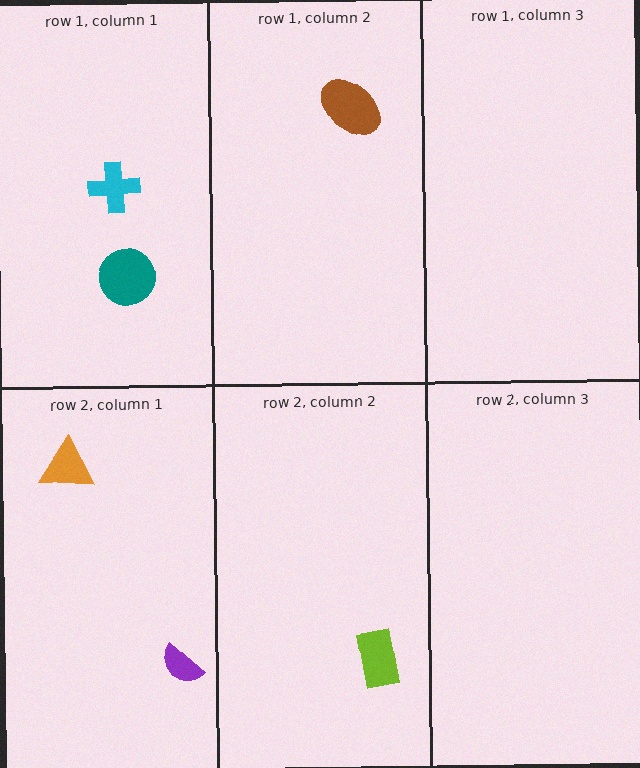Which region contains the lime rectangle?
The row 2, column 2 region.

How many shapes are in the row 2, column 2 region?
1.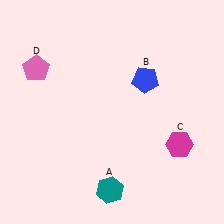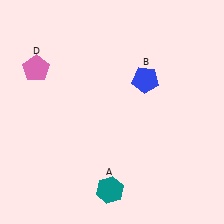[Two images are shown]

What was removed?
The magenta hexagon (C) was removed in Image 2.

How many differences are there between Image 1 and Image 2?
There is 1 difference between the two images.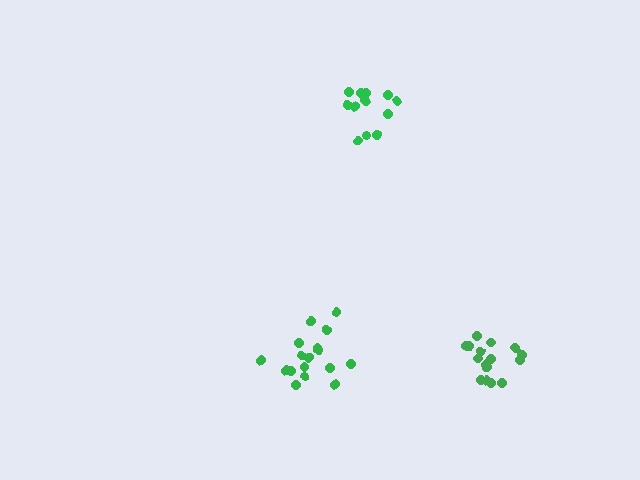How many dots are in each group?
Group 1: 17 dots, Group 2: 16 dots, Group 3: 13 dots (46 total).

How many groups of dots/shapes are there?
There are 3 groups.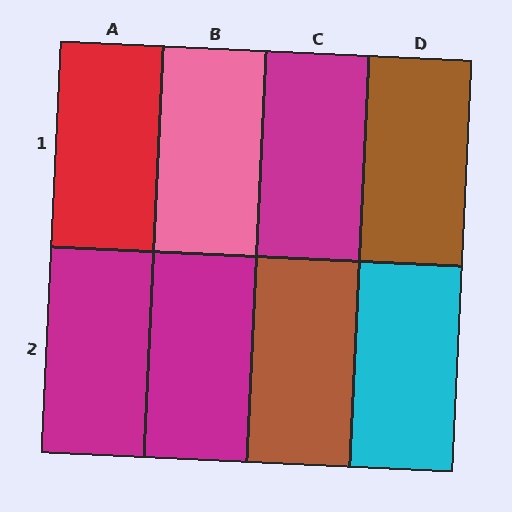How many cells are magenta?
3 cells are magenta.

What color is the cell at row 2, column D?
Cyan.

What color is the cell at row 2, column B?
Magenta.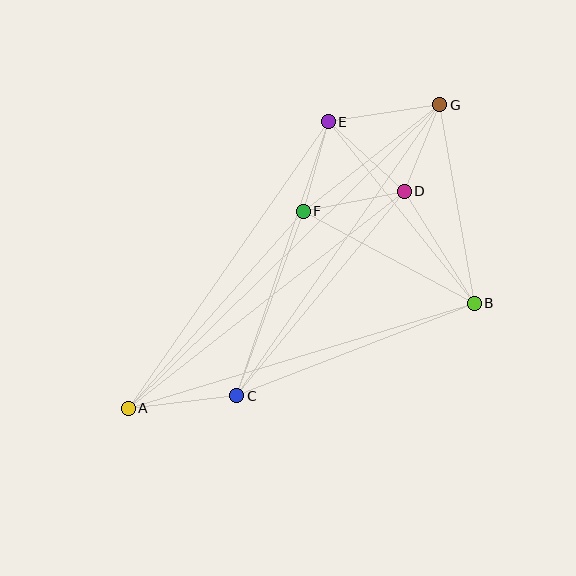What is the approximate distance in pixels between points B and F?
The distance between B and F is approximately 194 pixels.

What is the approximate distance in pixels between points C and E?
The distance between C and E is approximately 289 pixels.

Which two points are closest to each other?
Points E and F are closest to each other.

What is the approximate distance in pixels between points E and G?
The distance between E and G is approximately 113 pixels.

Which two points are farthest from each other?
Points A and G are farthest from each other.